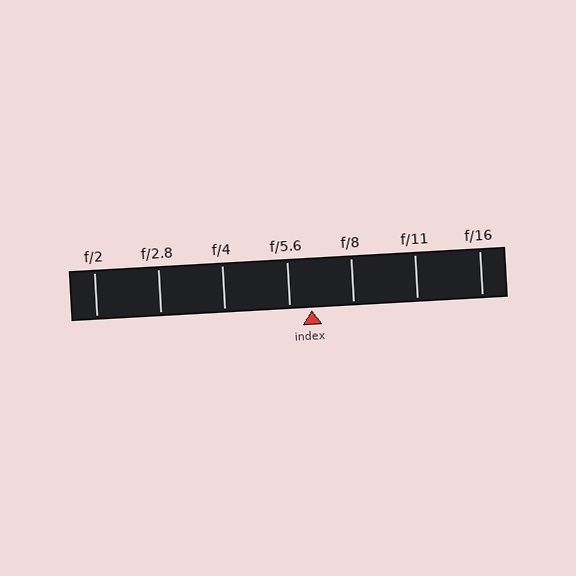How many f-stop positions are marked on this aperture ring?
There are 7 f-stop positions marked.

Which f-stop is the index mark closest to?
The index mark is closest to f/5.6.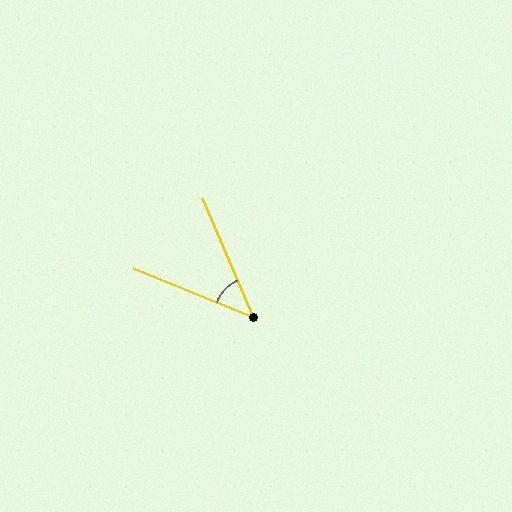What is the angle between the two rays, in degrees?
Approximately 45 degrees.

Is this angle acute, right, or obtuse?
It is acute.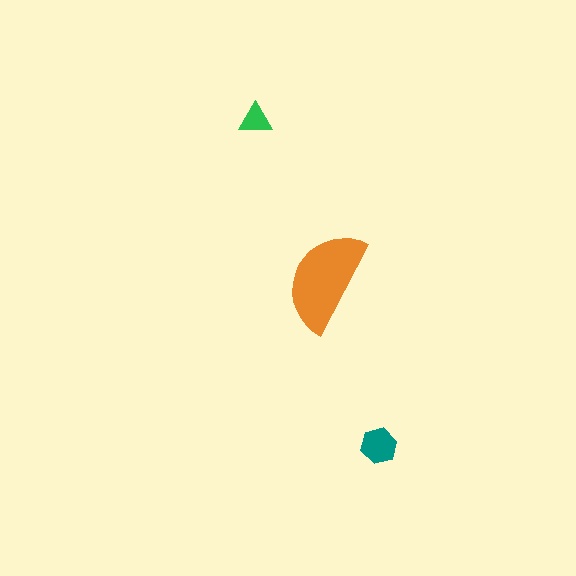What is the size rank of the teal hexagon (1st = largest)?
2nd.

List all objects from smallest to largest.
The green triangle, the teal hexagon, the orange semicircle.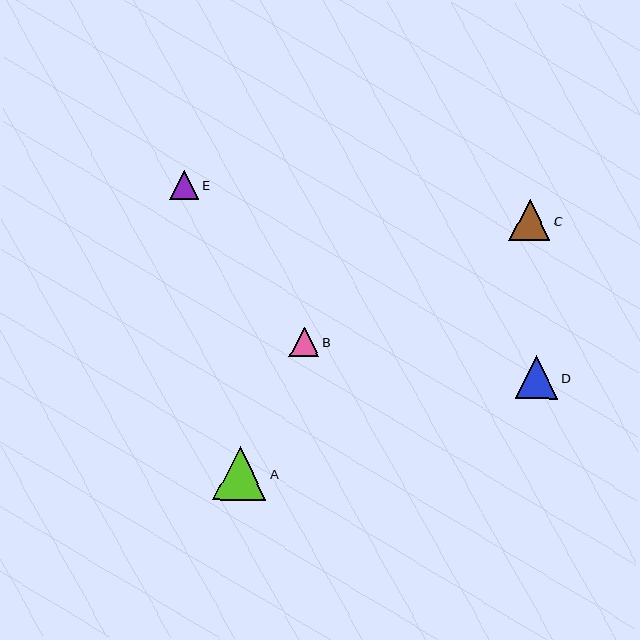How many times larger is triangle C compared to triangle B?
Triangle C is approximately 1.4 times the size of triangle B.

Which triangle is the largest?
Triangle A is the largest with a size of approximately 53 pixels.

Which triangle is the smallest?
Triangle E is the smallest with a size of approximately 29 pixels.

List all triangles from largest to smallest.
From largest to smallest: A, D, C, B, E.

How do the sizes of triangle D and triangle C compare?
Triangle D and triangle C are approximately the same size.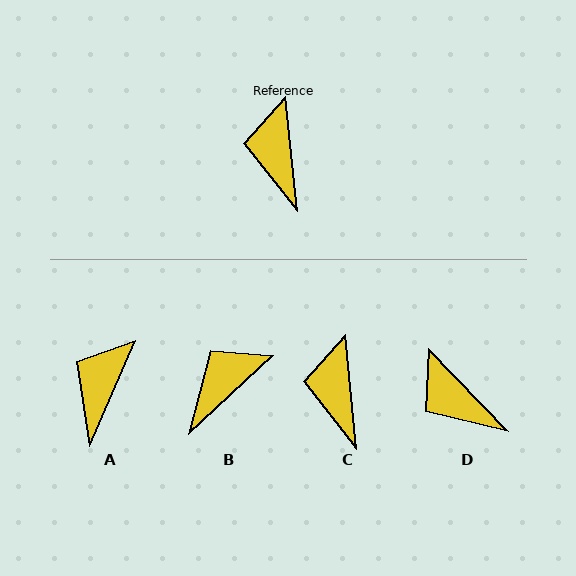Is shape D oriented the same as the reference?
No, it is off by about 38 degrees.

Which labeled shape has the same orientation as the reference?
C.